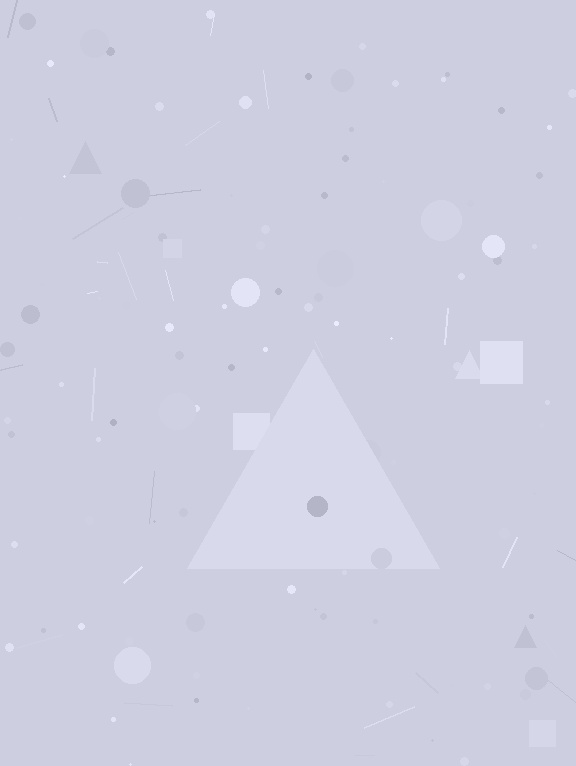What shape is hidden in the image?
A triangle is hidden in the image.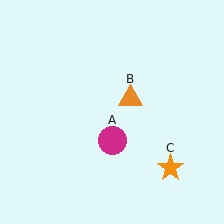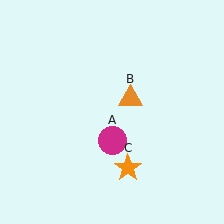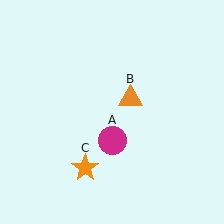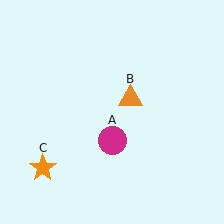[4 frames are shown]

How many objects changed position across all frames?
1 object changed position: orange star (object C).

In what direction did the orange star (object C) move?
The orange star (object C) moved left.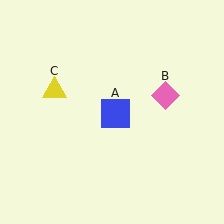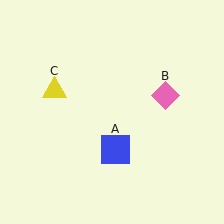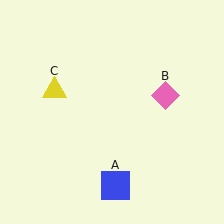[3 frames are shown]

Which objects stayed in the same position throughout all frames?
Pink diamond (object B) and yellow triangle (object C) remained stationary.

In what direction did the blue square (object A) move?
The blue square (object A) moved down.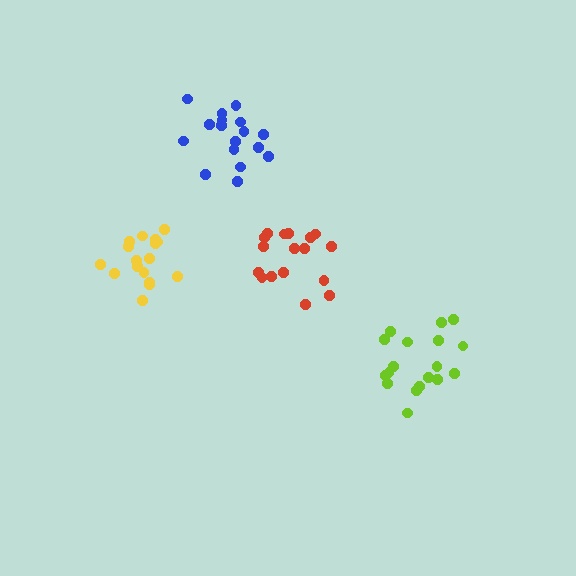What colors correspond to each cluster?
The clusters are colored: lime, yellow, red, blue.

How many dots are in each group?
Group 1: 18 dots, Group 2: 17 dots, Group 3: 17 dots, Group 4: 17 dots (69 total).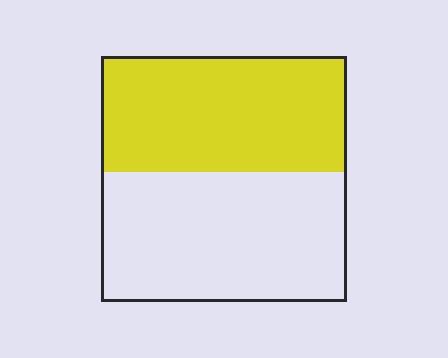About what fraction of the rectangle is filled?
About one half (1/2).